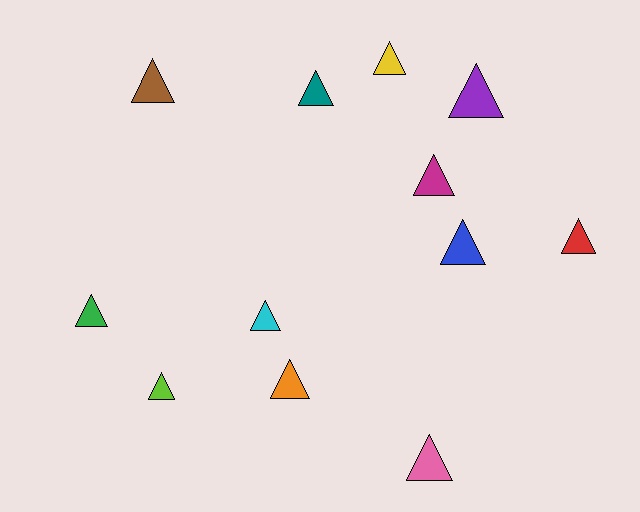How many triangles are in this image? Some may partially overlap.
There are 12 triangles.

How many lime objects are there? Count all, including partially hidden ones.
There is 1 lime object.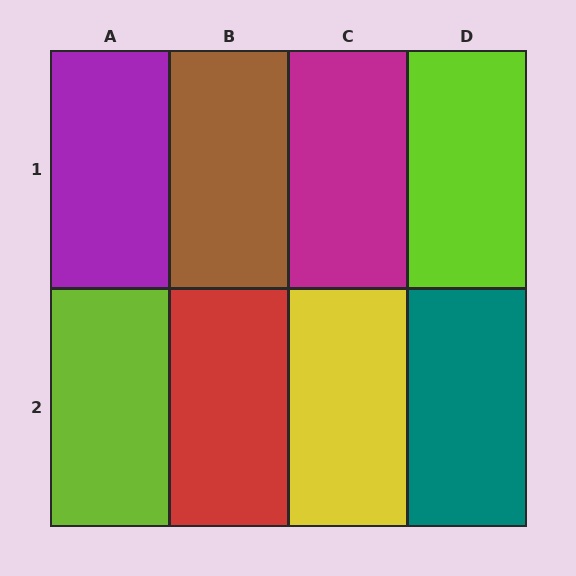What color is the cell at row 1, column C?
Magenta.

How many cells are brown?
1 cell is brown.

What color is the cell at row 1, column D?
Lime.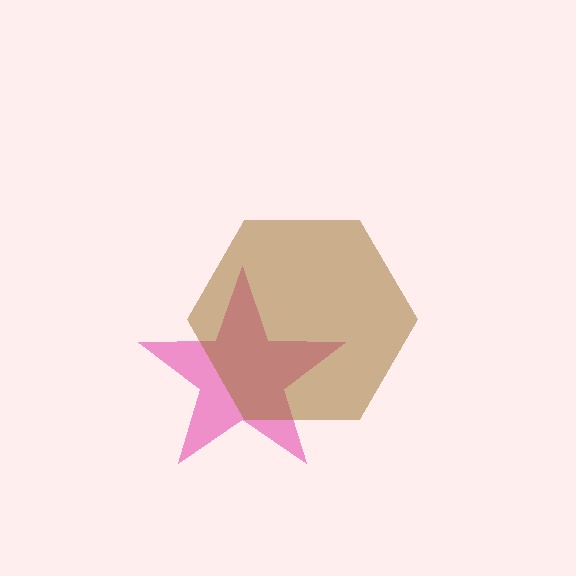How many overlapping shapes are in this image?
There are 2 overlapping shapes in the image.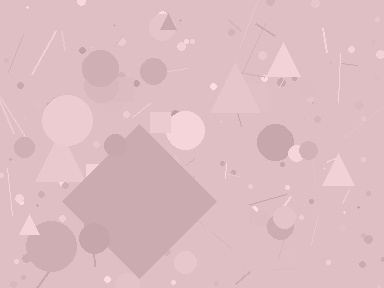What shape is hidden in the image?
A diamond is hidden in the image.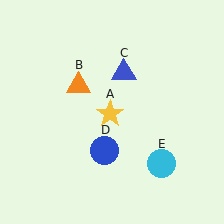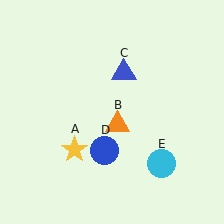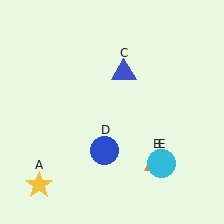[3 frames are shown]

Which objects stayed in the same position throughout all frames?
Blue triangle (object C) and blue circle (object D) and cyan circle (object E) remained stationary.